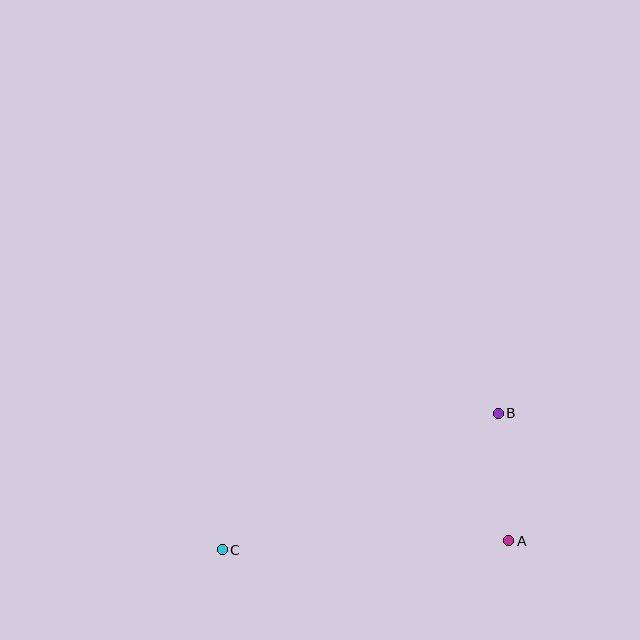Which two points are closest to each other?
Points A and B are closest to each other.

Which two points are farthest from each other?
Points B and C are farthest from each other.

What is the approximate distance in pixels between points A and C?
The distance between A and C is approximately 287 pixels.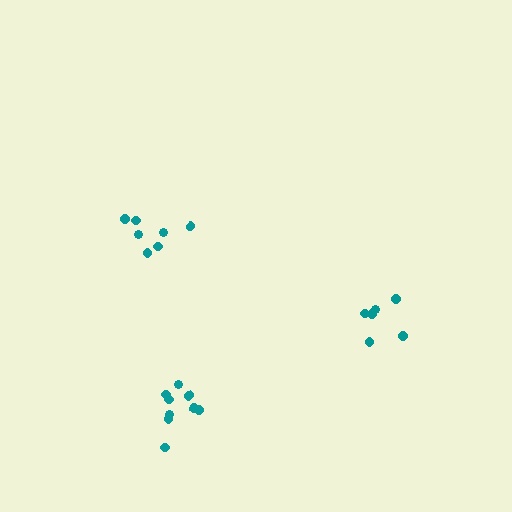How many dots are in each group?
Group 1: 6 dots, Group 2: 7 dots, Group 3: 9 dots (22 total).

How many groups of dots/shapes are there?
There are 3 groups.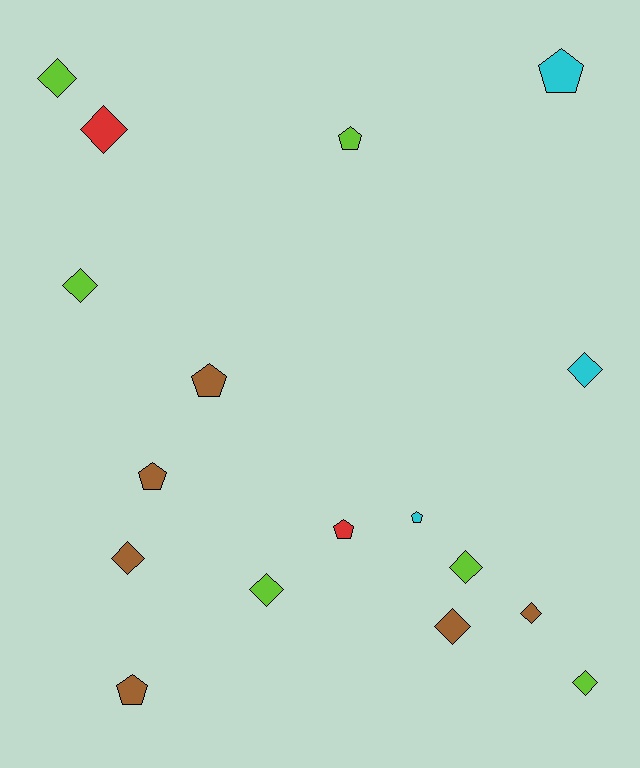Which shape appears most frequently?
Diamond, with 10 objects.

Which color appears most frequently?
Lime, with 6 objects.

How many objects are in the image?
There are 17 objects.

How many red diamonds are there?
There is 1 red diamond.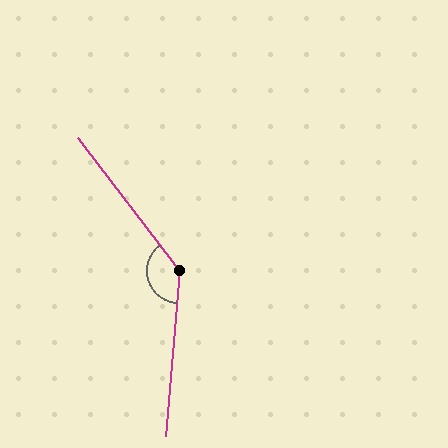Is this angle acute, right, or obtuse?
It is obtuse.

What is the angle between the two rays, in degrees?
Approximately 138 degrees.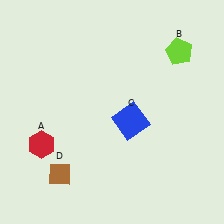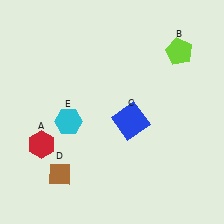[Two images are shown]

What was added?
A cyan hexagon (E) was added in Image 2.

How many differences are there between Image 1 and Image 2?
There is 1 difference between the two images.